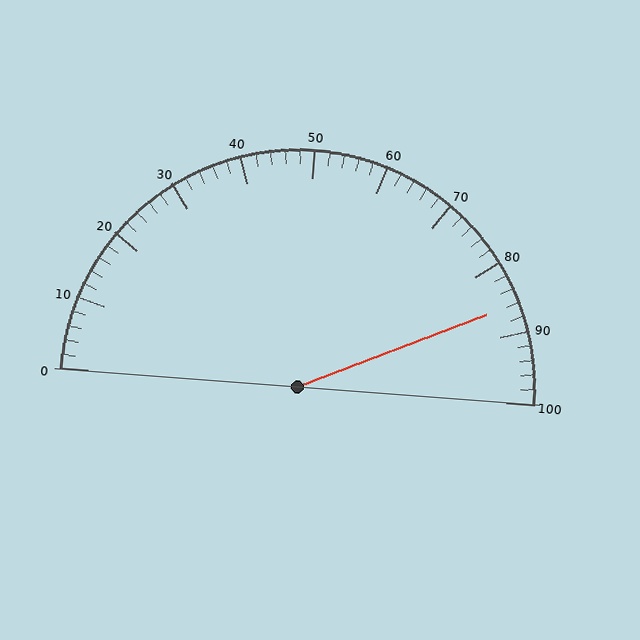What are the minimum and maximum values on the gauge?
The gauge ranges from 0 to 100.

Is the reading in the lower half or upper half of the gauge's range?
The reading is in the upper half of the range (0 to 100).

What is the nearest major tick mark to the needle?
The nearest major tick mark is 90.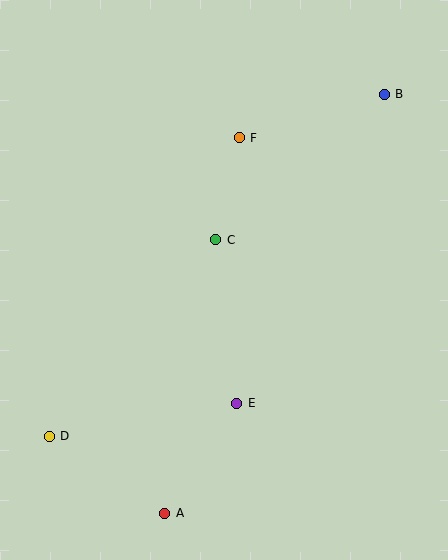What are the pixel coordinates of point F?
Point F is at (239, 138).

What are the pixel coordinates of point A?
Point A is at (165, 513).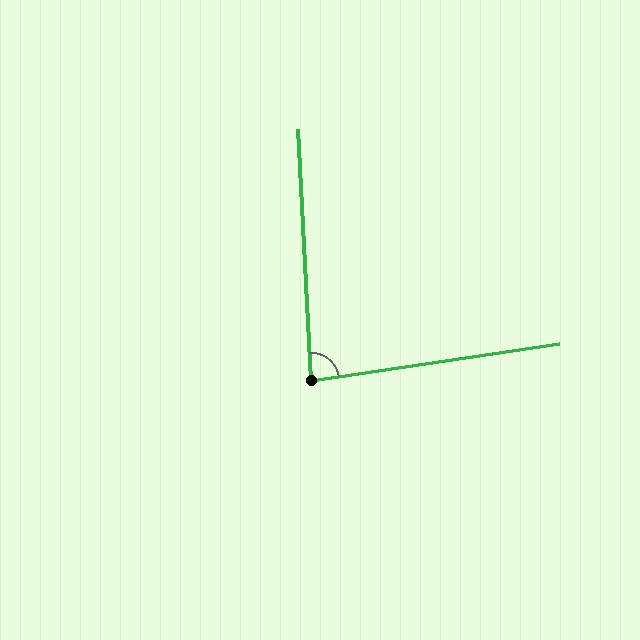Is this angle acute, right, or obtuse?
It is acute.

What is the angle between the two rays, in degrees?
Approximately 85 degrees.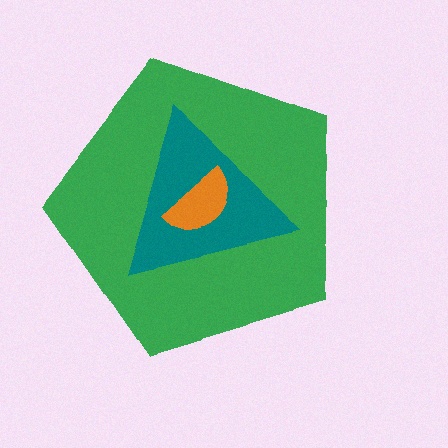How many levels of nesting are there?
3.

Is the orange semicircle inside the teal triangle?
Yes.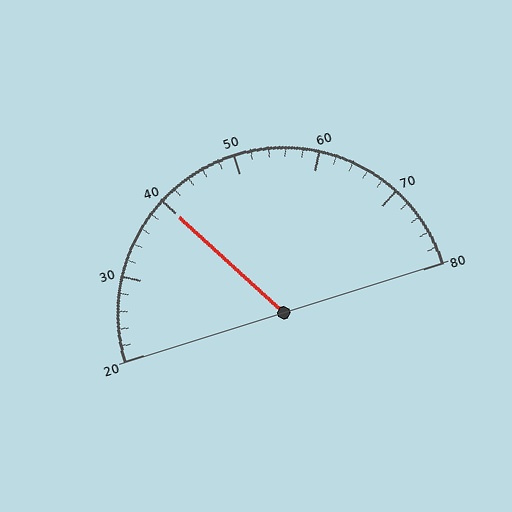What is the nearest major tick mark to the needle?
The nearest major tick mark is 40.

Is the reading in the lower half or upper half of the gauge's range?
The reading is in the lower half of the range (20 to 80).